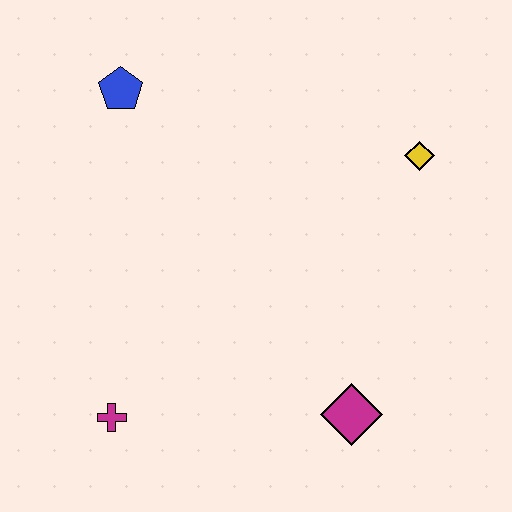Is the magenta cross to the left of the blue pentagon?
Yes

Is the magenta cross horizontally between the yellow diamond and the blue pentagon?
No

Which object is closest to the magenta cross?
The magenta diamond is closest to the magenta cross.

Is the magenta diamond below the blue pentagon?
Yes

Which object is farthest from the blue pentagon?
The magenta diamond is farthest from the blue pentagon.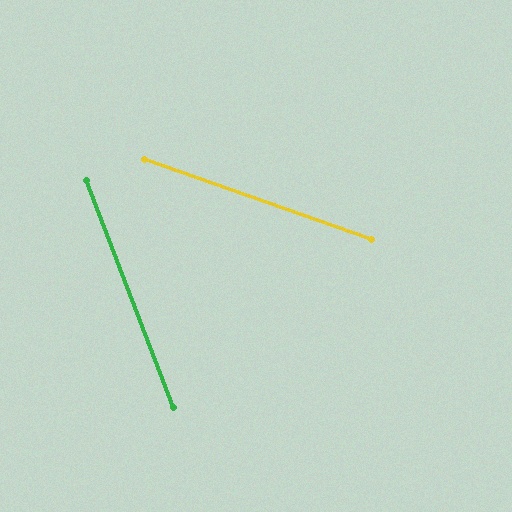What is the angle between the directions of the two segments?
Approximately 50 degrees.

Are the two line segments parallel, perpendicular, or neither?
Neither parallel nor perpendicular — they differ by about 50°.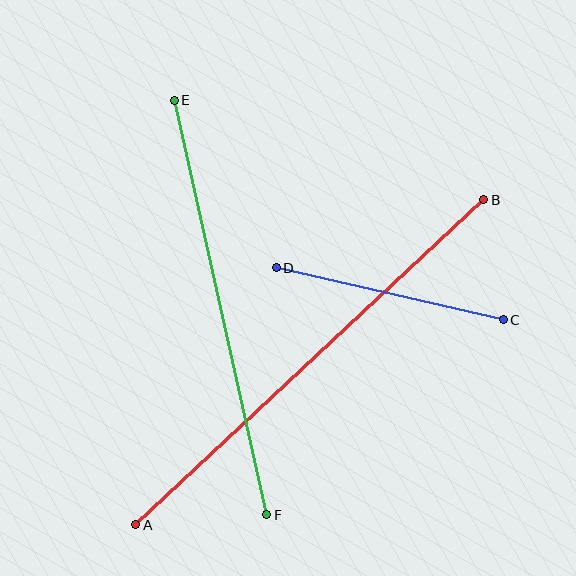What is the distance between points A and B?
The distance is approximately 476 pixels.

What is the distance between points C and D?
The distance is approximately 233 pixels.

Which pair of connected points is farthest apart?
Points A and B are farthest apart.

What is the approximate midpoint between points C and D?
The midpoint is at approximately (390, 294) pixels.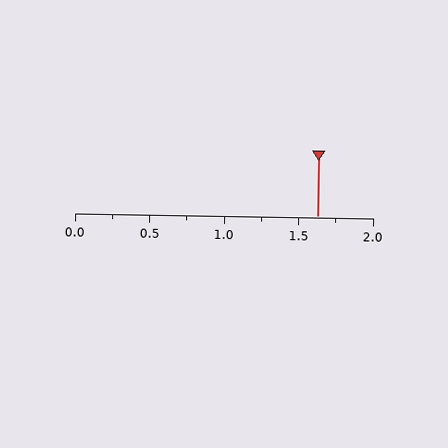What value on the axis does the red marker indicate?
The marker indicates approximately 1.62.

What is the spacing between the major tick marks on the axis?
The major ticks are spaced 0.5 apart.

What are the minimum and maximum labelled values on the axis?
The axis runs from 0.0 to 2.0.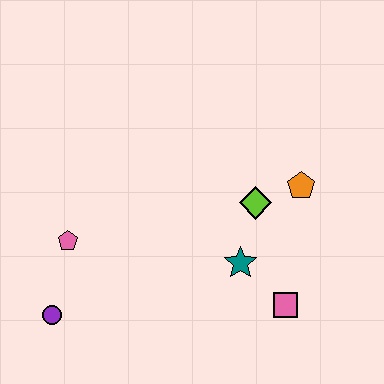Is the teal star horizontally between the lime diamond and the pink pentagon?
Yes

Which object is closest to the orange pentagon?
The lime diamond is closest to the orange pentagon.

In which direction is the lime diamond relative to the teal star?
The lime diamond is above the teal star.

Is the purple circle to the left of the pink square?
Yes